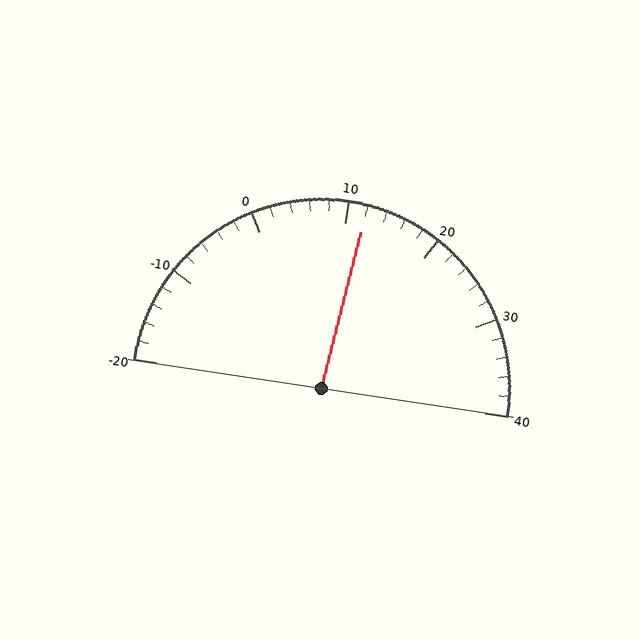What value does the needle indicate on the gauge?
The needle indicates approximately 12.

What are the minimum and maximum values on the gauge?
The gauge ranges from -20 to 40.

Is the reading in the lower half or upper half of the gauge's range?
The reading is in the upper half of the range (-20 to 40).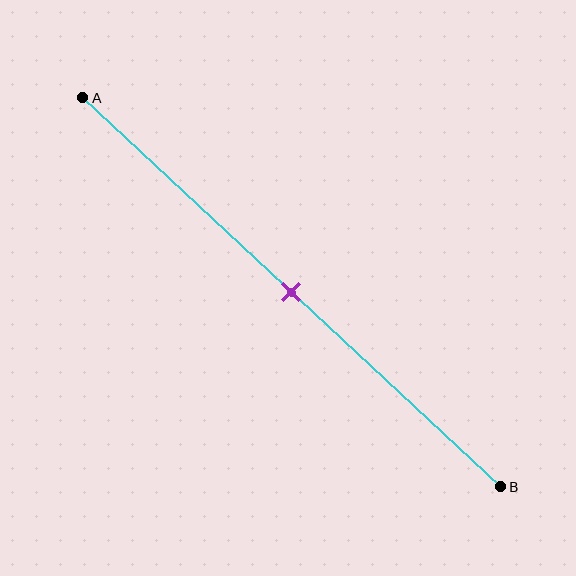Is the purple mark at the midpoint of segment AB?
Yes, the mark is approximately at the midpoint.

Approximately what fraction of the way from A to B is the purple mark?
The purple mark is approximately 50% of the way from A to B.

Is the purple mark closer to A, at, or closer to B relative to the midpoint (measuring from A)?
The purple mark is approximately at the midpoint of segment AB.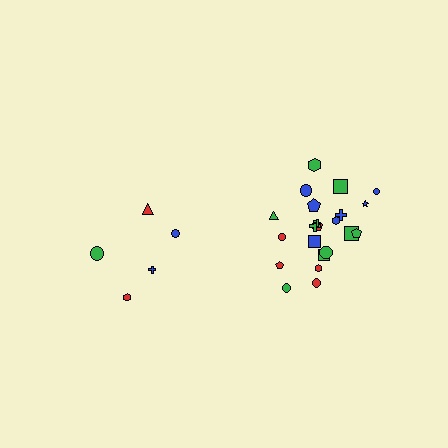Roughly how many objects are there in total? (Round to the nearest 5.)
Roughly 25 objects in total.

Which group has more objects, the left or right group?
The right group.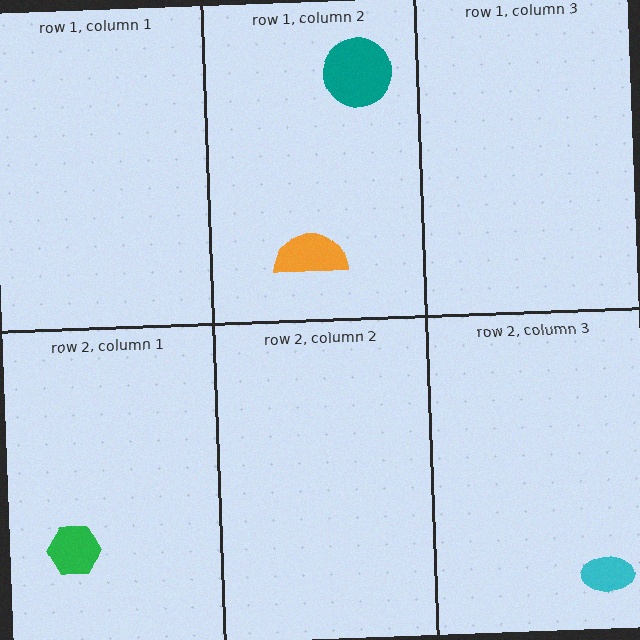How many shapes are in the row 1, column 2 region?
2.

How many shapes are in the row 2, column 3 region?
1.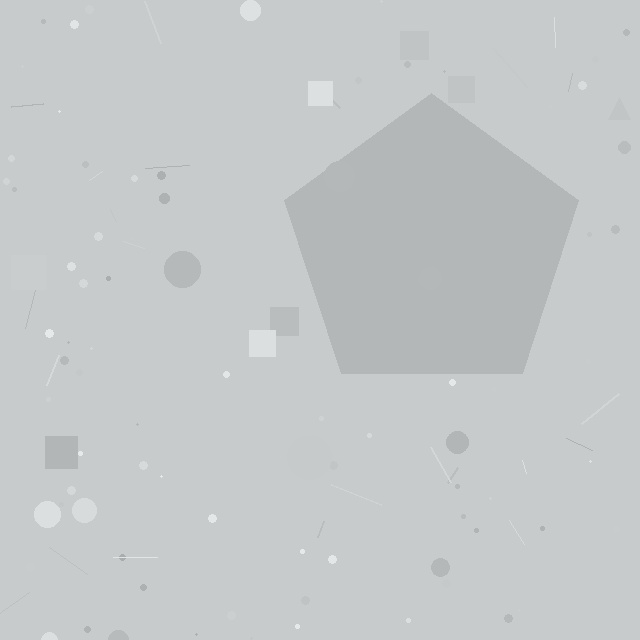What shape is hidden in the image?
A pentagon is hidden in the image.